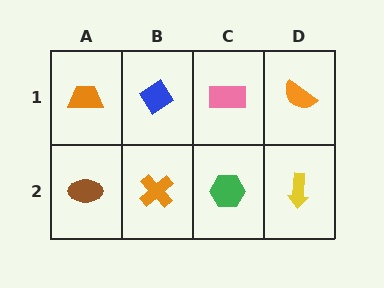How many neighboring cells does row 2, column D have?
2.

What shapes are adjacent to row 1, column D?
A yellow arrow (row 2, column D), a pink rectangle (row 1, column C).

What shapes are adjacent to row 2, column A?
An orange trapezoid (row 1, column A), an orange cross (row 2, column B).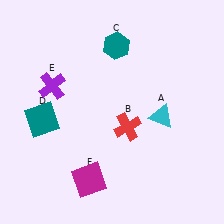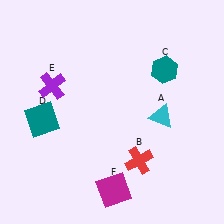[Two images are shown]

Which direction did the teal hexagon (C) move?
The teal hexagon (C) moved right.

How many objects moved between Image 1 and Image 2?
3 objects moved between the two images.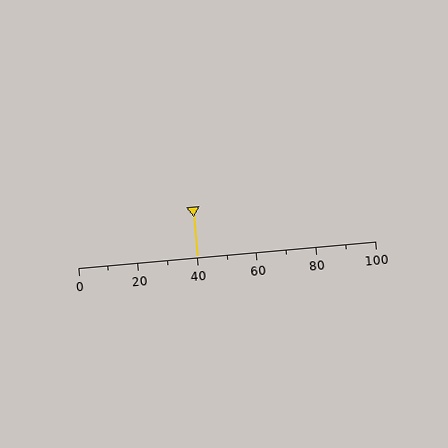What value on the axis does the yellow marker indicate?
The marker indicates approximately 40.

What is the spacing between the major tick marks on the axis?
The major ticks are spaced 20 apart.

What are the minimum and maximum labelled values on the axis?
The axis runs from 0 to 100.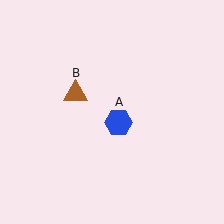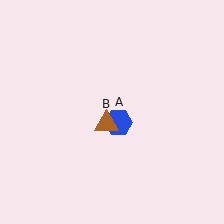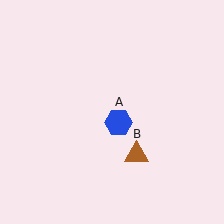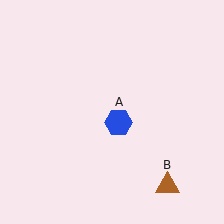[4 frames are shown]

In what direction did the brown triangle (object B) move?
The brown triangle (object B) moved down and to the right.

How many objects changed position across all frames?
1 object changed position: brown triangle (object B).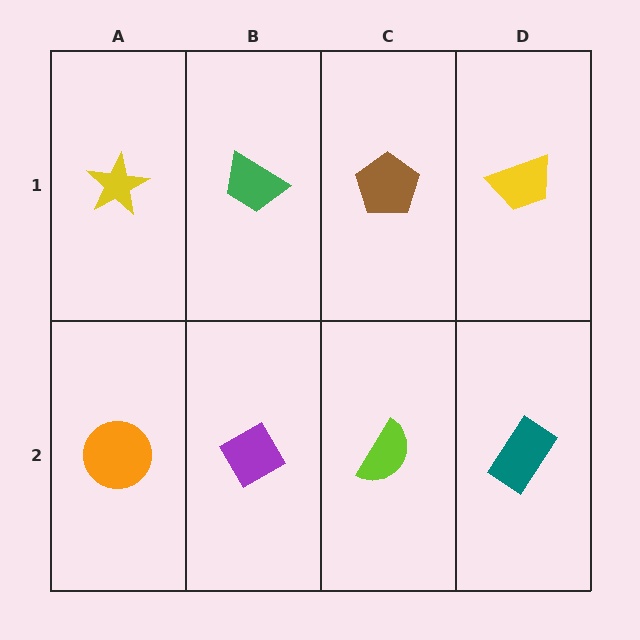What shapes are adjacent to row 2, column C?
A brown pentagon (row 1, column C), a purple diamond (row 2, column B), a teal rectangle (row 2, column D).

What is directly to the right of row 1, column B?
A brown pentagon.